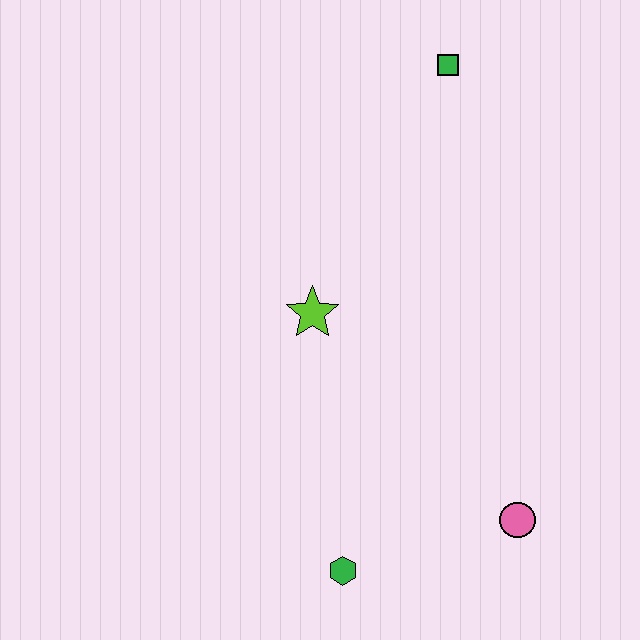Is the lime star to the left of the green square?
Yes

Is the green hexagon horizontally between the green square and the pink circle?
No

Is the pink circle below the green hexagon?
No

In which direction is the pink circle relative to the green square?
The pink circle is below the green square.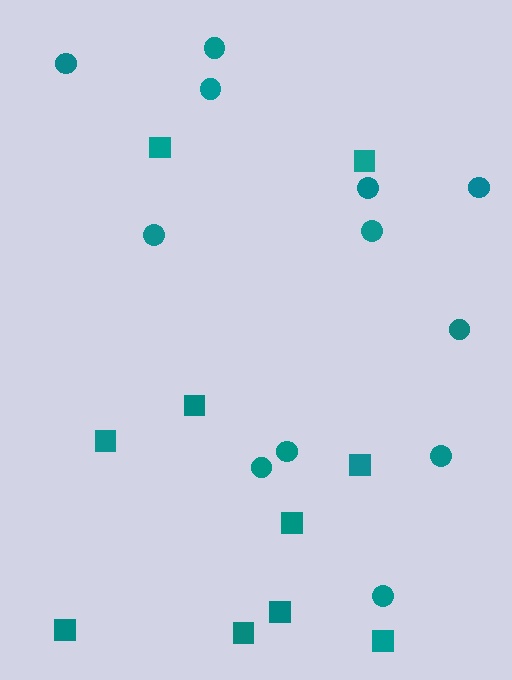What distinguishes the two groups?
There are 2 groups: one group of squares (10) and one group of circles (12).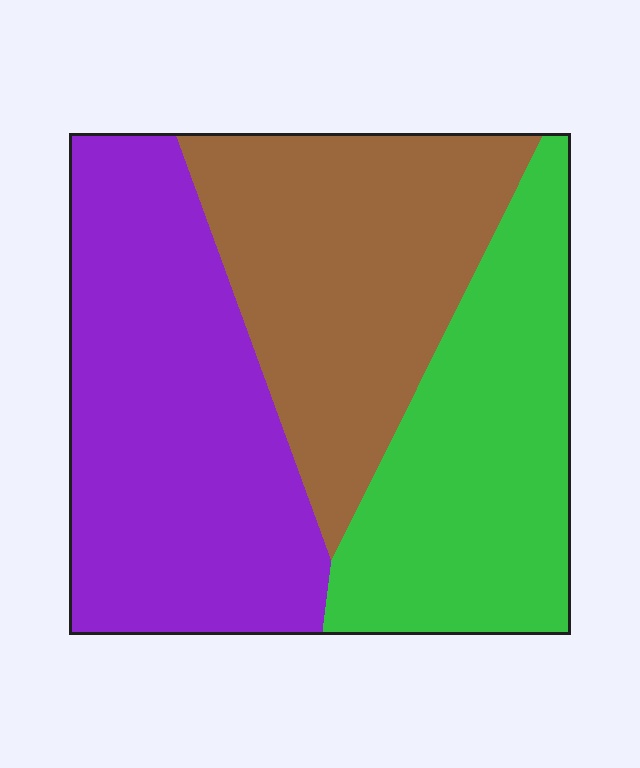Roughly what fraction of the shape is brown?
Brown takes up about one third (1/3) of the shape.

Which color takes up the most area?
Purple, at roughly 40%.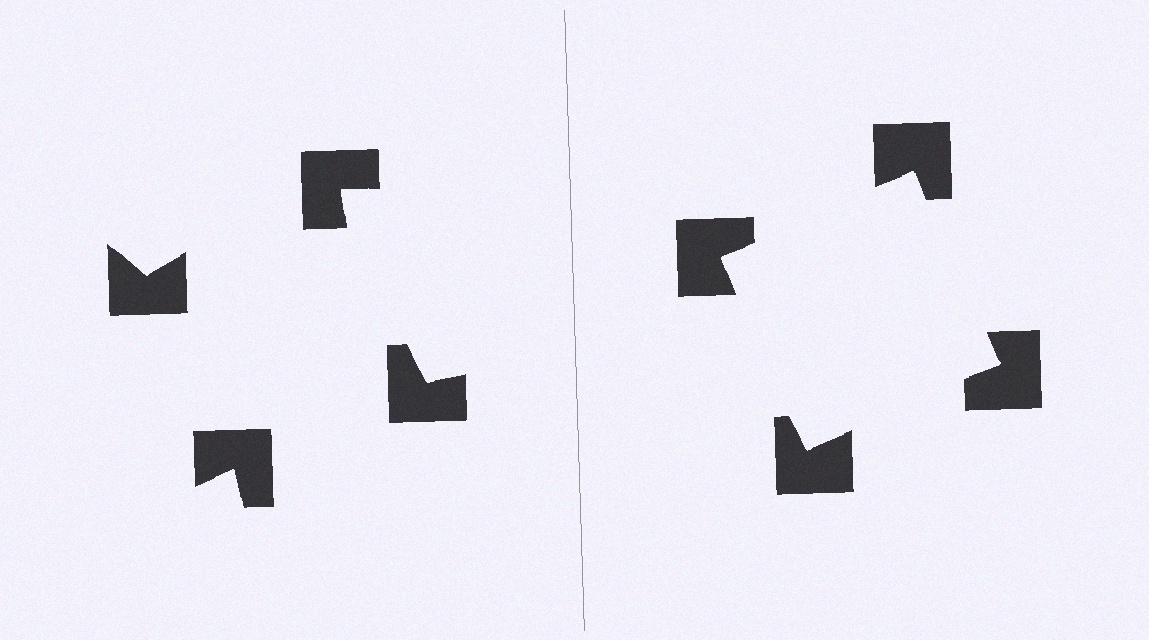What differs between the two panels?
The notched squares are positioned identically on both sides; only the wedge orientations differ. On the right they align to a square; on the left they are misaligned.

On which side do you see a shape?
An illusory square appears on the right side. On the left side the wedge cuts are rotated, so no coherent shape forms.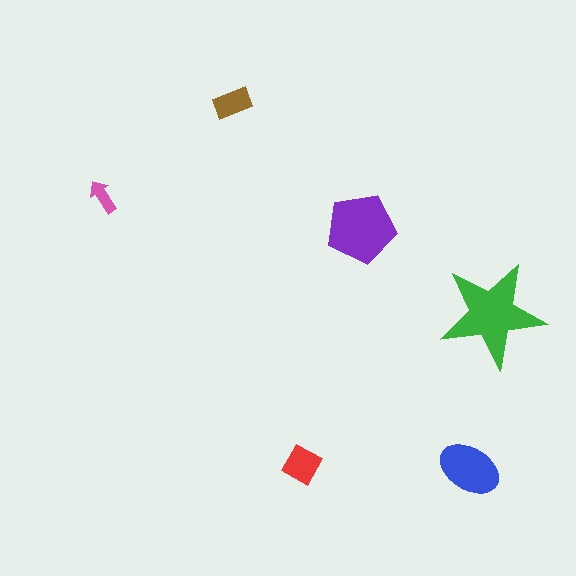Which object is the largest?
The green star.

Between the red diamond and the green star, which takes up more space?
The green star.